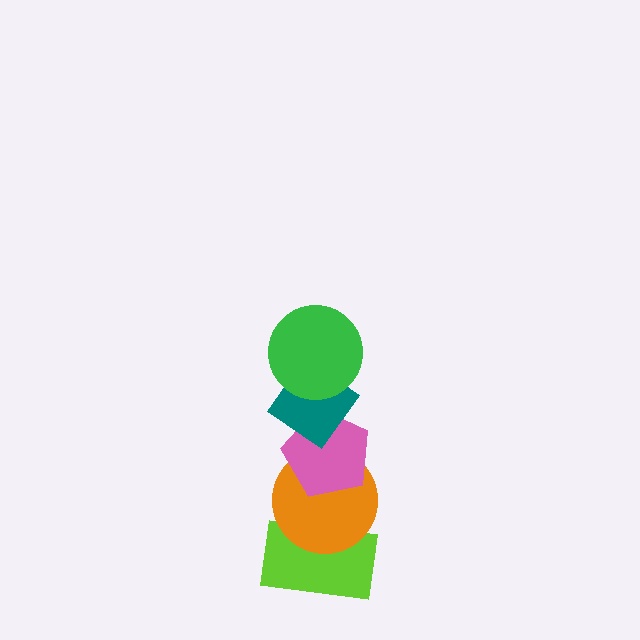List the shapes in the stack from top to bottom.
From top to bottom: the green circle, the teal diamond, the pink pentagon, the orange circle, the lime rectangle.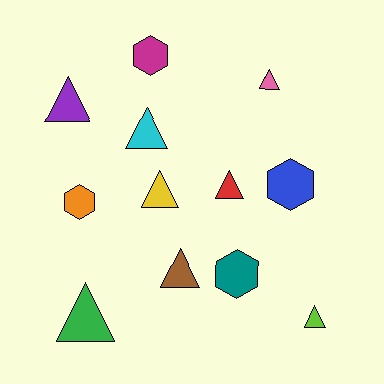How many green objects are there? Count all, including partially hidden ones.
There is 1 green object.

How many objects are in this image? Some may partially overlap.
There are 12 objects.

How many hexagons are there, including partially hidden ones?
There are 4 hexagons.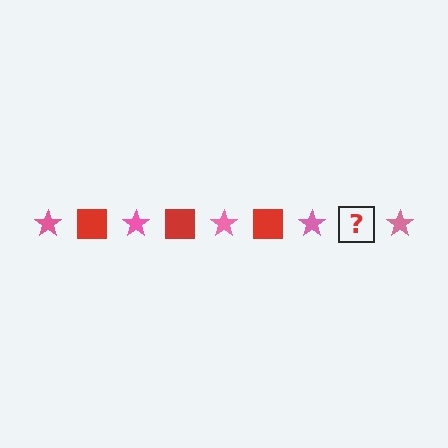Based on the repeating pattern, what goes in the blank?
The blank should be a red square.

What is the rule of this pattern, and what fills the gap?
The rule is that the pattern alternates between pink star and red square. The gap should be filled with a red square.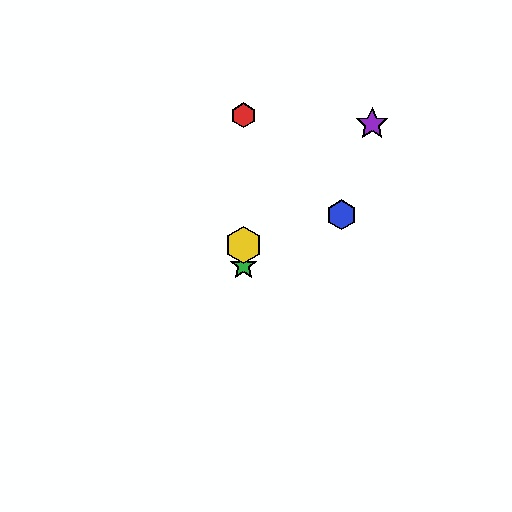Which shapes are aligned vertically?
The red hexagon, the green star, the yellow hexagon are aligned vertically.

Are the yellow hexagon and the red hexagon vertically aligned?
Yes, both are at x≈243.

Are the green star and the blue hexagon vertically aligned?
No, the green star is at x≈243 and the blue hexagon is at x≈341.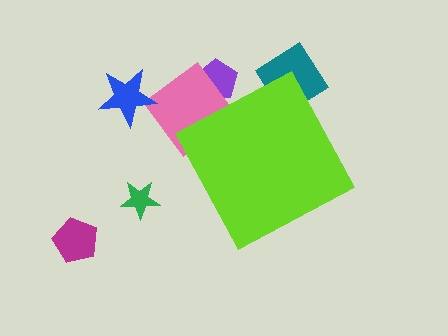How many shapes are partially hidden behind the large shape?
3 shapes are partially hidden.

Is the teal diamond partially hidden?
Yes, the teal diamond is partially hidden behind the lime diamond.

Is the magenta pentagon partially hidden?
No, the magenta pentagon is fully visible.